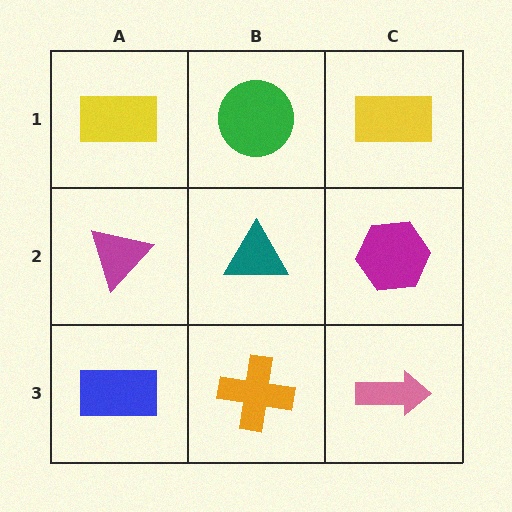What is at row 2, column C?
A magenta hexagon.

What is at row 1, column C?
A yellow rectangle.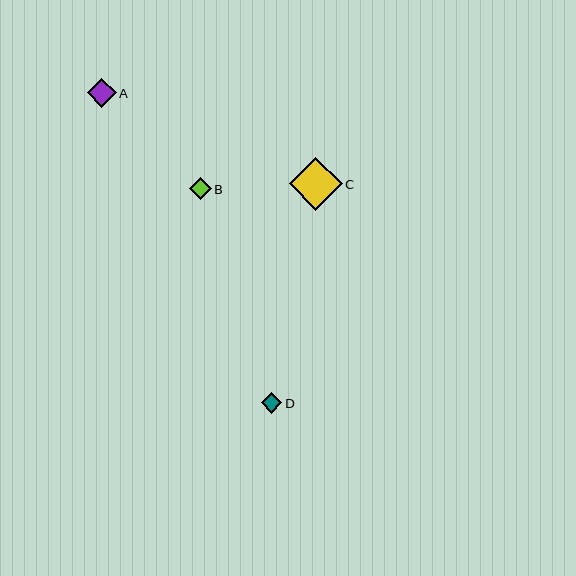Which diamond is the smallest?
Diamond D is the smallest with a size of approximately 21 pixels.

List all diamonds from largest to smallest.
From largest to smallest: C, A, B, D.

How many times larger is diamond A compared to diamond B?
Diamond A is approximately 1.3 times the size of diamond B.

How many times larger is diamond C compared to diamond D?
Diamond C is approximately 2.6 times the size of diamond D.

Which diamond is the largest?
Diamond C is the largest with a size of approximately 53 pixels.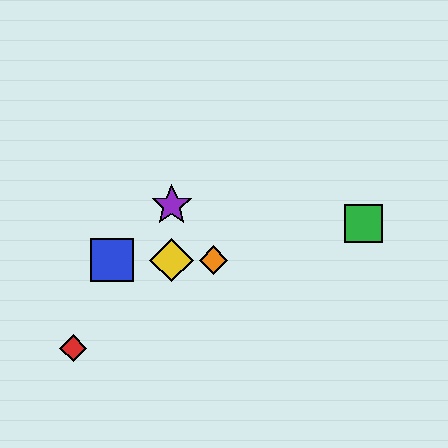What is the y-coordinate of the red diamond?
The red diamond is at y≈348.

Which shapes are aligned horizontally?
The blue square, the yellow diamond, the orange diamond are aligned horizontally.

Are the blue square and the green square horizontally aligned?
No, the blue square is at y≈260 and the green square is at y≈224.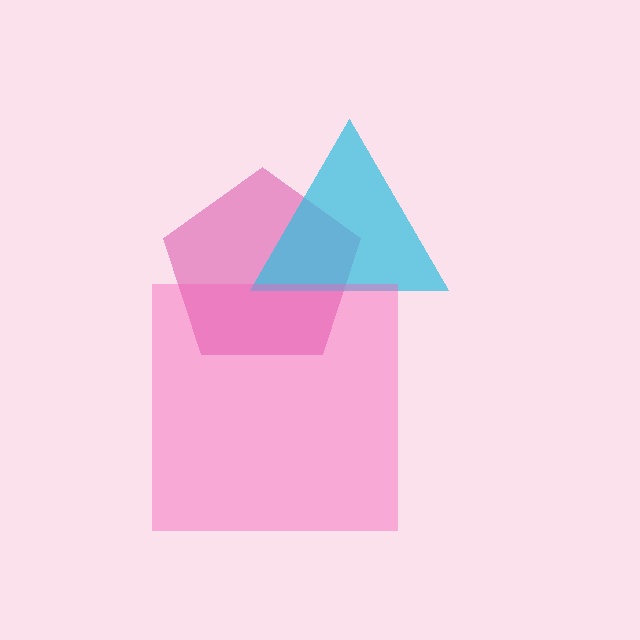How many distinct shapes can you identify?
There are 3 distinct shapes: a magenta pentagon, a cyan triangle, a pink square.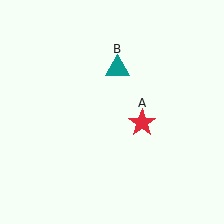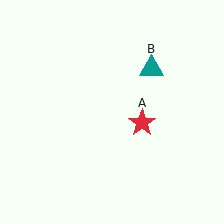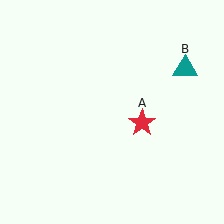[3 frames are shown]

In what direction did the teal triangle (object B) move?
The teal triangle (object B) moved right.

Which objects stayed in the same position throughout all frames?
Red star (object A) remained stationary.